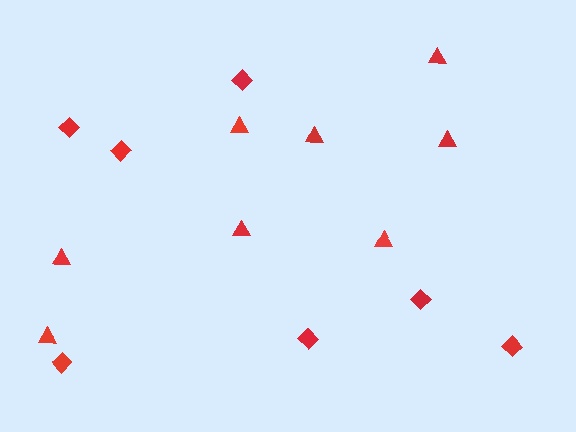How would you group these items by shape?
There are 2 groups: one group of diamonds (7) and one group of triangles (8).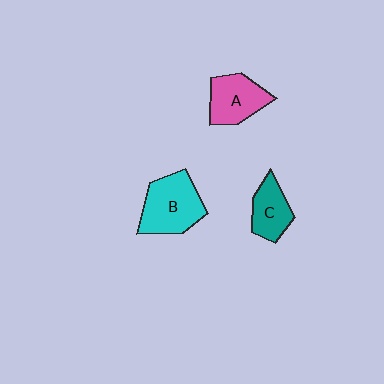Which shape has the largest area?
Shape B (cyan).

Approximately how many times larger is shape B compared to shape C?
Approximately 1.6 times.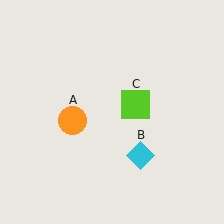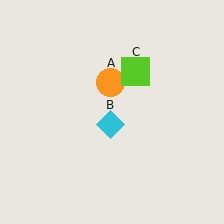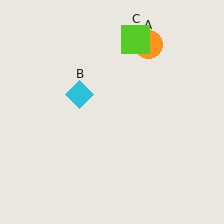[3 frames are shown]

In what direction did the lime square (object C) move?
The lime square (object C) moved up.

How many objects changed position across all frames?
3 objects changed position: orange circle (object A), cyan diamond (object B), lime square (object C).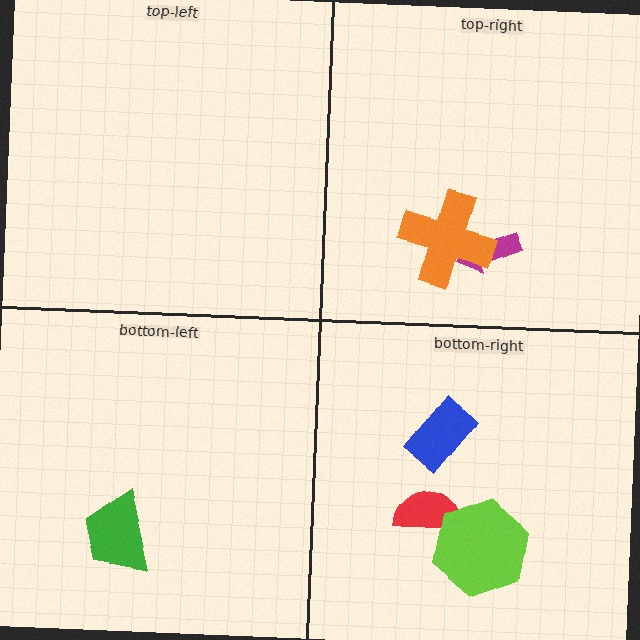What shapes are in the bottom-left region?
The green trapezoid.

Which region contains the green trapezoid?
The bottom-left region.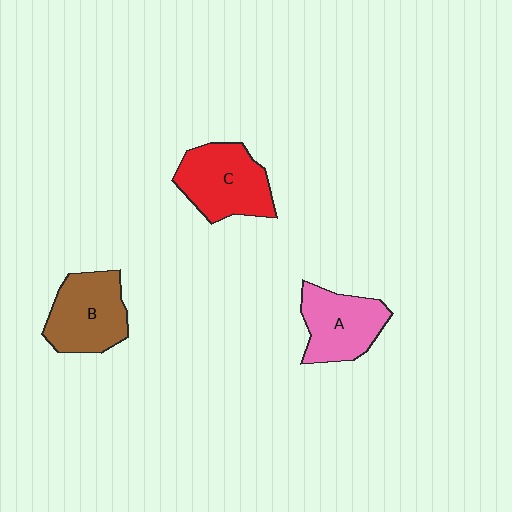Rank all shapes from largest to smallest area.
From largest to smallest: C (red), B (brown), A (pink).